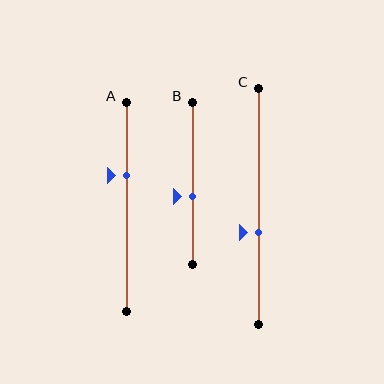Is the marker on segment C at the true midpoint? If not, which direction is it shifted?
No, the marker on segment C is shifted downward by about 11% of the segment length.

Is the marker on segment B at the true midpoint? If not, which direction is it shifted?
No, the marker on segment B is shifted downward by about 8% of the segment length.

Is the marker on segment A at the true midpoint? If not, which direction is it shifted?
No, the marker on segment A is shifted upward by about 15% of the segment length.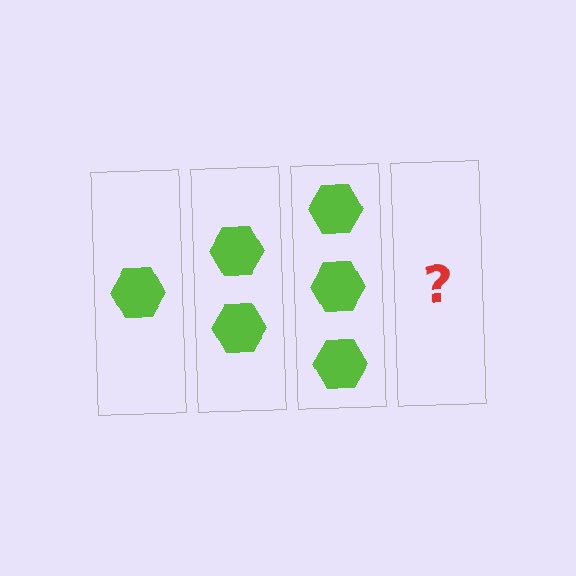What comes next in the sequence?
The next element should be 4 hexagons.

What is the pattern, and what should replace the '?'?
The pattern is that each step adds one more hexagon. The '?' should be 4 hexagons.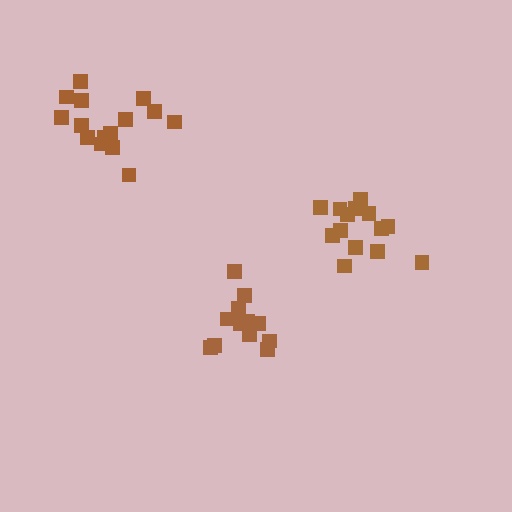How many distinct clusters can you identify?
There are 3 distinct clusters.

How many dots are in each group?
Group 1: 15 dots, Group 2: 14 dots, Group 3: 12 dots (41 total).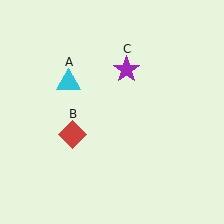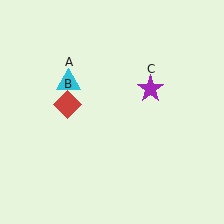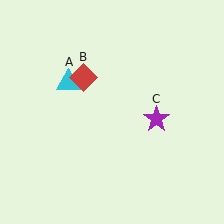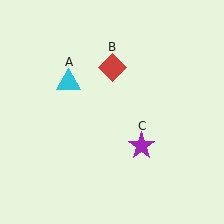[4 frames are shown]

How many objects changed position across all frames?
2 objects changed position: red diamond (object B), purple star (object C).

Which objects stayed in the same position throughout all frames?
Cyan triangle (object A) remained stationary.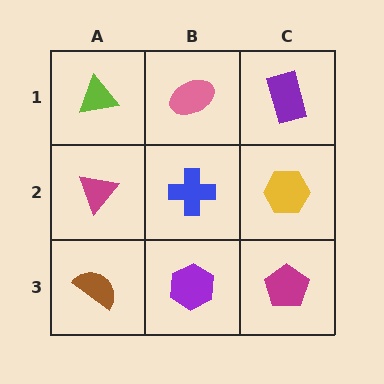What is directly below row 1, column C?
A yellow hexagon.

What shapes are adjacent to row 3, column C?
A yellow hexagon (row 2, column C), a purple hexagon (row 3, column B).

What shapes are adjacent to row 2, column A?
A lime triangle (row 1, column A), a brown semicircle (row 3, column A), a blue cross (row 2, column B).